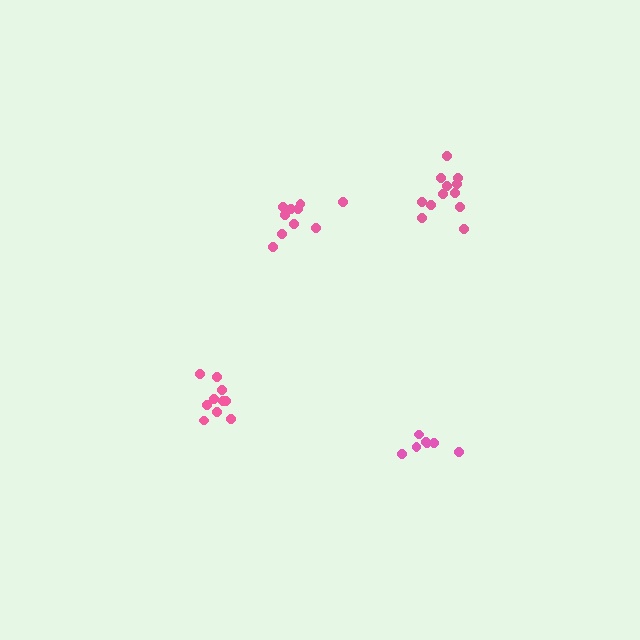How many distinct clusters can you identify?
There are 4 distinct clusters.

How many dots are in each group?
Group 1: 7 dots, Group 2: 10 dots, Group 3: 10 dots, Group 4: 12 dots (39 total).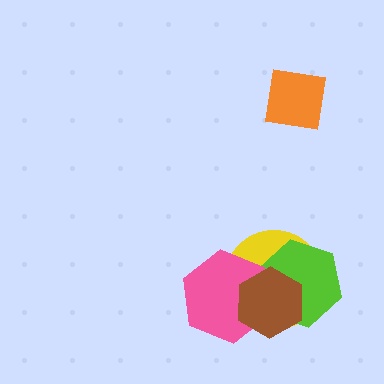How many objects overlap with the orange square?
0 objects overlap with the orange square.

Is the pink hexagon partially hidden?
Yes, it is partially covered by another shape.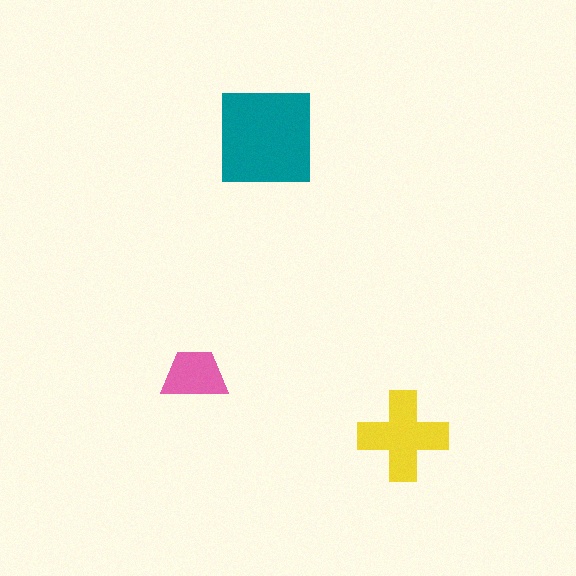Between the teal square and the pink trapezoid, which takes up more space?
The teal square.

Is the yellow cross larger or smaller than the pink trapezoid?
Larger.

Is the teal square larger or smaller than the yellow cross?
Larger.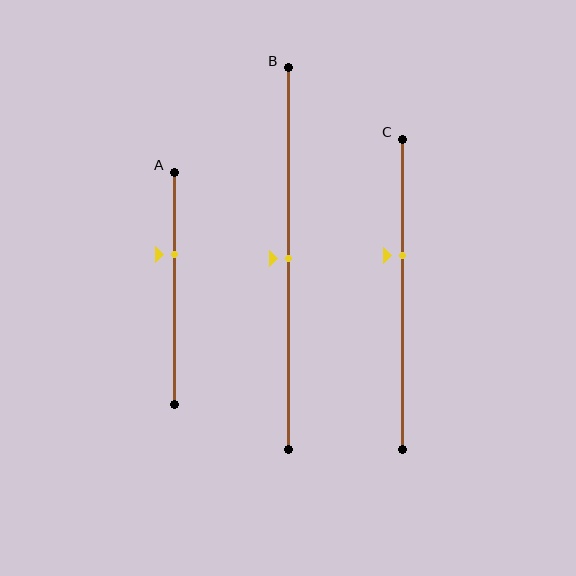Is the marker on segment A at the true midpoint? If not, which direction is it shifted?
No, the marker on segment A is shifted upward by about 15% of the segment length.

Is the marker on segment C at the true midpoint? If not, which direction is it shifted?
No, the marker on segment C is shifted upward by about 13% of the segment length.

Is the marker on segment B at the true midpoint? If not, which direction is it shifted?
Yes, the marker on segment B is at the true midpoint.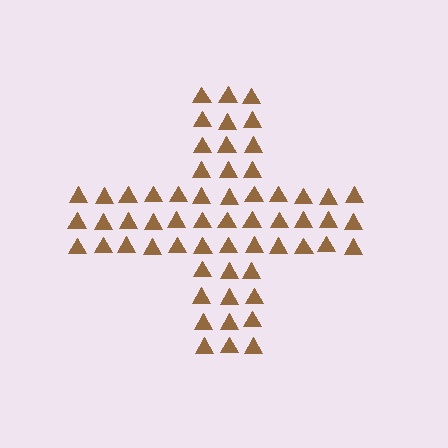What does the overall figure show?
The overall figure shows a cross.